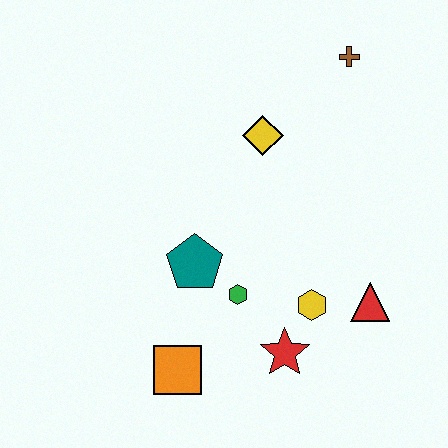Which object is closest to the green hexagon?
The teal pentagon is closest to the green hexagon.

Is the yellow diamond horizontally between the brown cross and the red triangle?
No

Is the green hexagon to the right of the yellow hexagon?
No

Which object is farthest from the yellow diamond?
The orange square is farthest from the yellow diamond.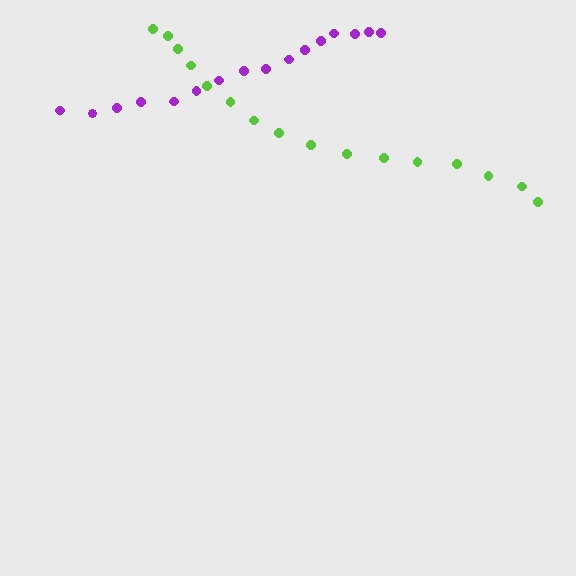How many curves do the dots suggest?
There are 2 distinct paths.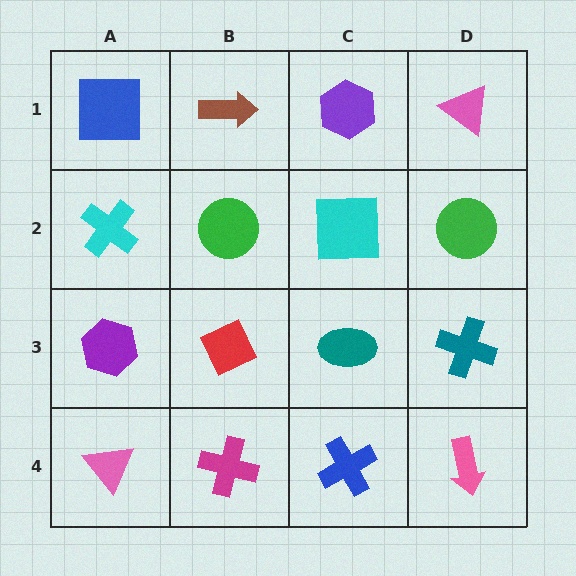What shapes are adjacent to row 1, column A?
A cyan cross (row 2, column A), a brown arrow (row 1, column B).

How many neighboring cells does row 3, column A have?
3.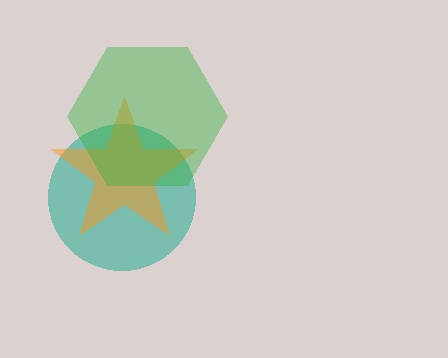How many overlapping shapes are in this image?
There are 3 overlapping shapes in the image.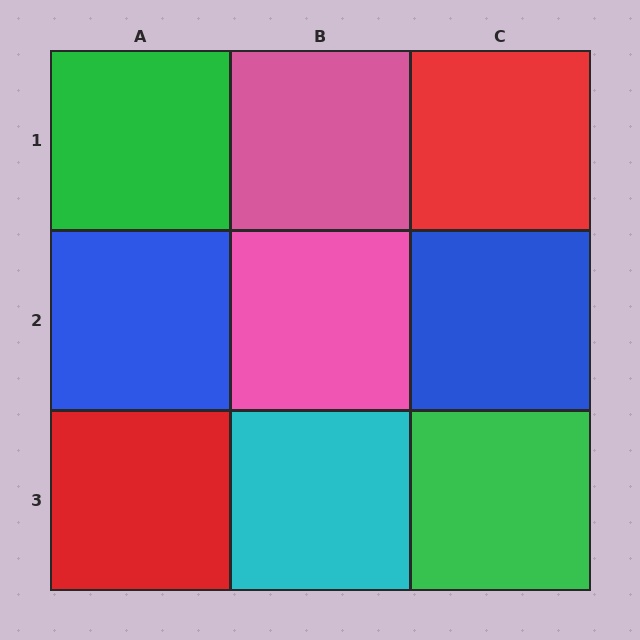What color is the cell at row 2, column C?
Blue.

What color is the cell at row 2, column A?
Blue.